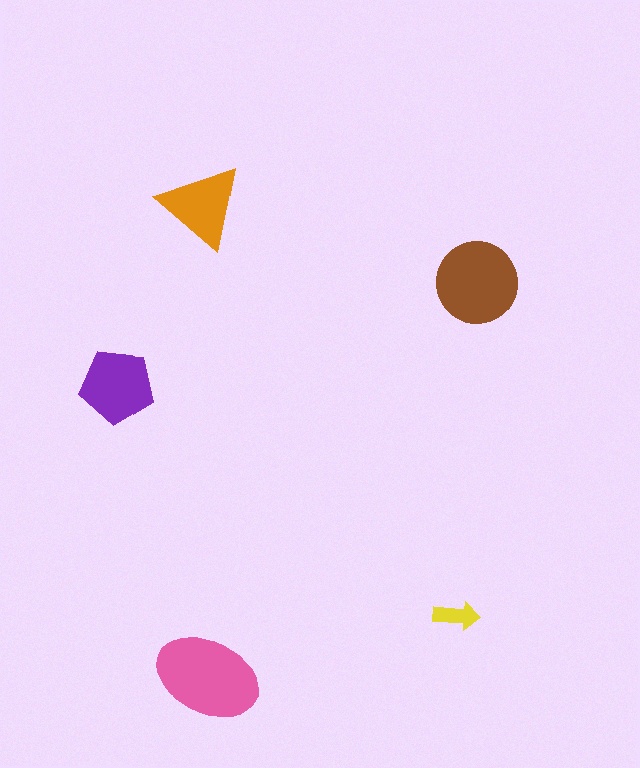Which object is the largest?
The pink ellipse.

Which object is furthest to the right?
The brown circle is rightmost.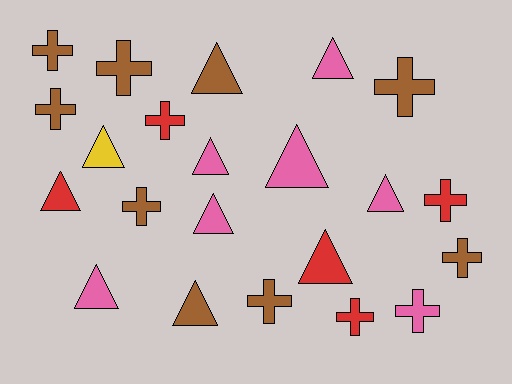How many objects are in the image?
There are 22 objects.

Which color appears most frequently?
Brown, with 9 objects.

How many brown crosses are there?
There are 7 brown crosses.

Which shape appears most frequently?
Cross, with 11 objects.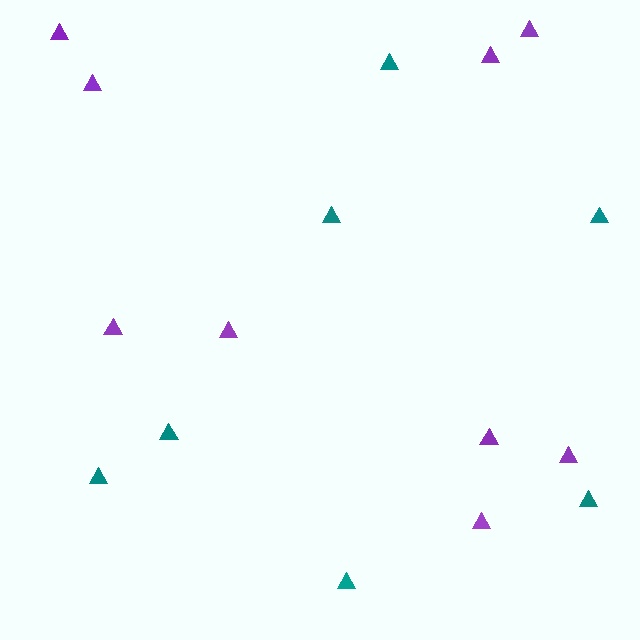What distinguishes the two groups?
There are 2 groups: one group of teal triangles (7) and one group of purple triangles (9).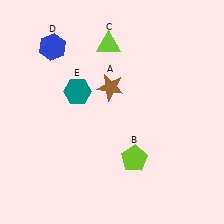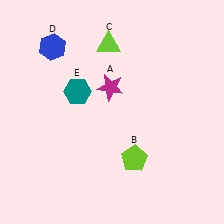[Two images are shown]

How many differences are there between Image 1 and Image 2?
There is 1 difference between the two images.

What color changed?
The star (A) changed from brown in Image 1 to magenta in Image 2.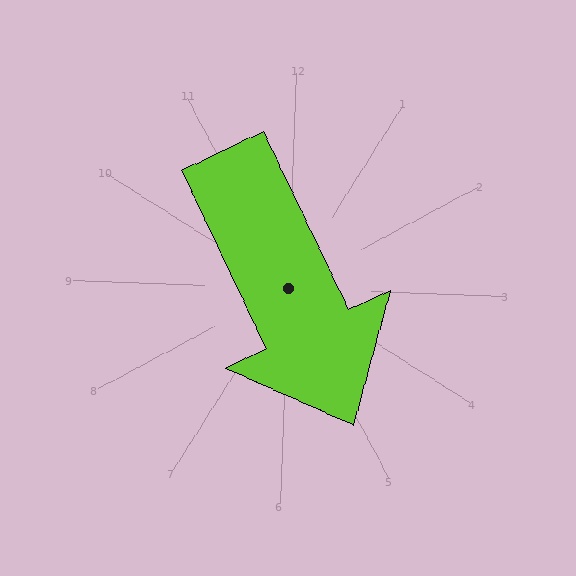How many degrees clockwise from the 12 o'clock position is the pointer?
Approximately 152 degrees.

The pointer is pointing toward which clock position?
Roughly 5 o'clock.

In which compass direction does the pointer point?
Southeast.